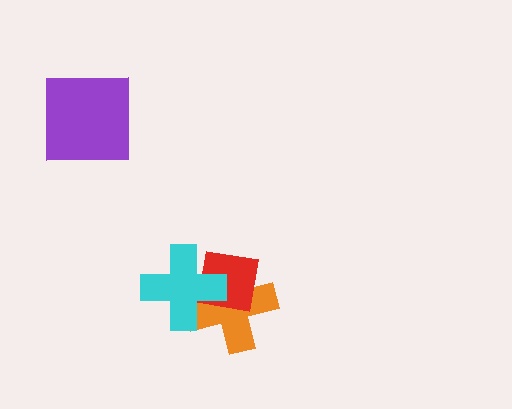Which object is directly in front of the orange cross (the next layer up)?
The red square is directly in front of the orange cross.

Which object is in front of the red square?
The cyan cross is in front of the red square.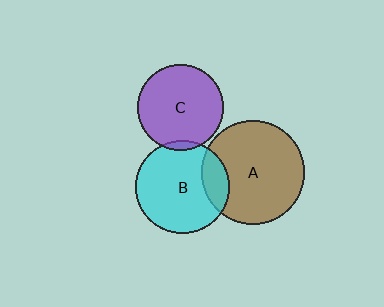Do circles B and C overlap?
Yes.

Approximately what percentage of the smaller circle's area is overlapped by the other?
Approximately 5%.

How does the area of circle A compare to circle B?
Approximately 1.2 times.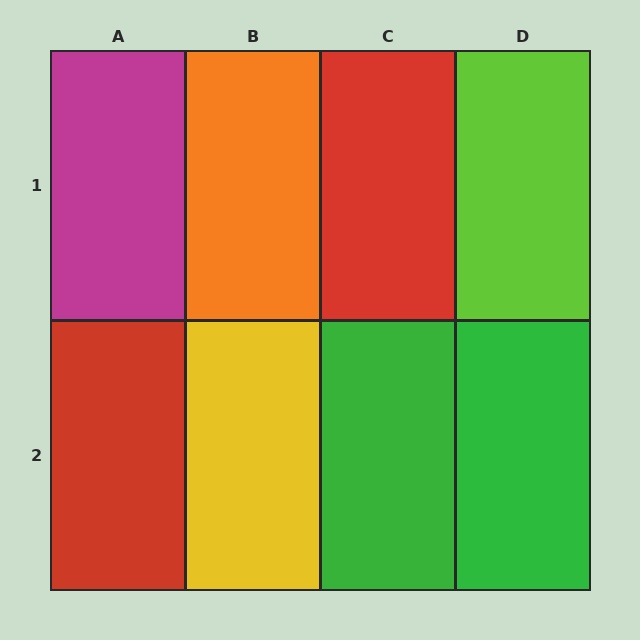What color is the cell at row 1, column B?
Orange.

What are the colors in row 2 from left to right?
Red, yellow, green, green.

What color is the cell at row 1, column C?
Red.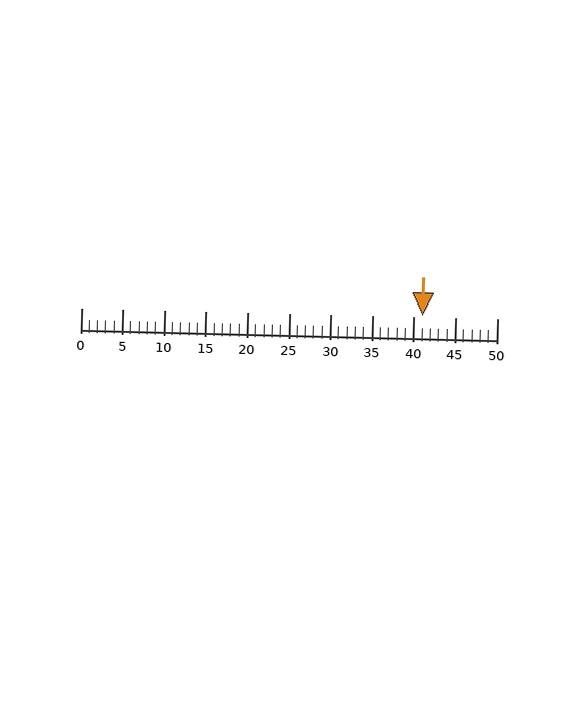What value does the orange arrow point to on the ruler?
The orange arrow points to approximately 41.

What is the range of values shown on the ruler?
The ruler shows values from 0 to 50.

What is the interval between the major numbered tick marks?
The major tick marks are spaced 5 units apart.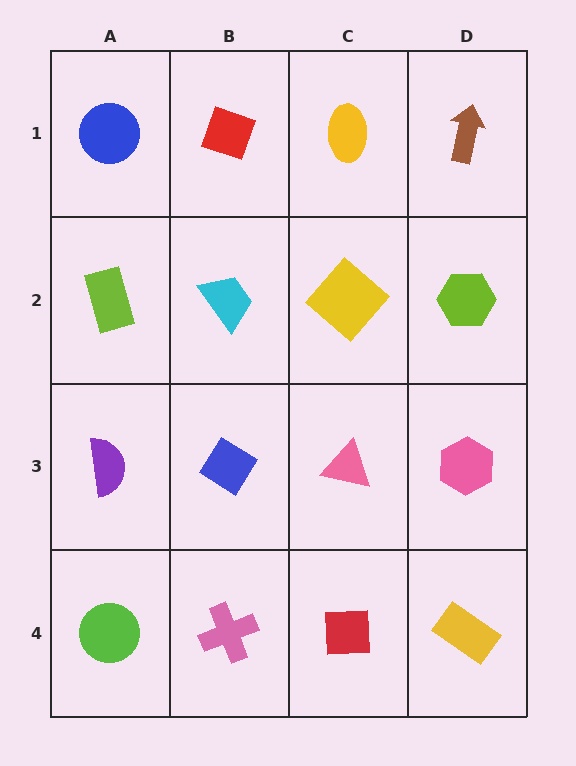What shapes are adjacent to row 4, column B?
A blue diamond (row 3, column B), a lime circle (row 4, column A), a red square (row 4, column C).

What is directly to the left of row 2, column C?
A cyan trapezoid.